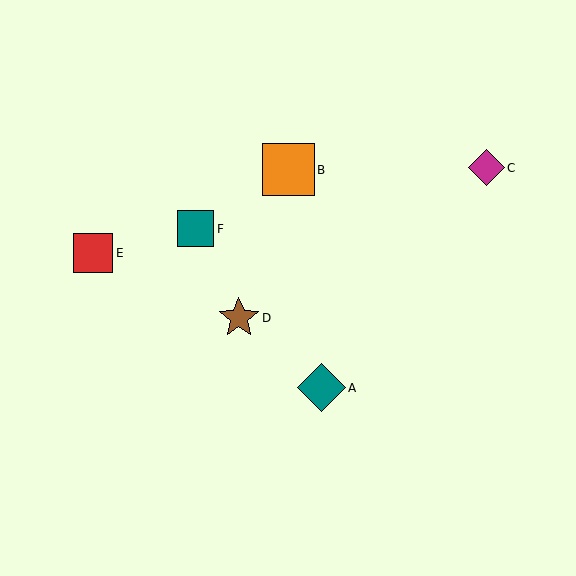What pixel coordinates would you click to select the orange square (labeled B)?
Click at (288, 170) to select the orange square B.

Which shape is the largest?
The orange square (labeled B) is the largest.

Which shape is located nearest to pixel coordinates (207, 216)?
The teal square (labeled F) at (195, 229) is nearest to that location.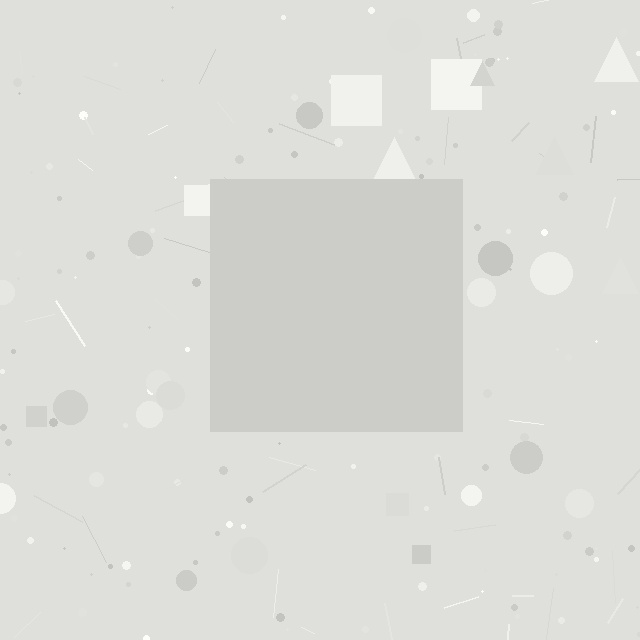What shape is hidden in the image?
A square is hidden in the image.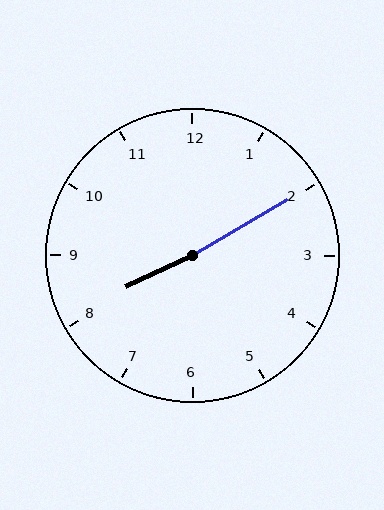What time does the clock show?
8:10.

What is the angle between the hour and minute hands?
Approximately 175 degrees.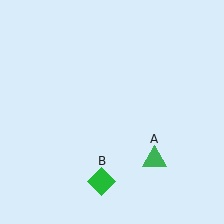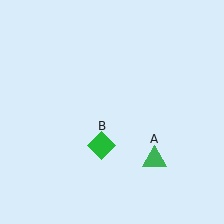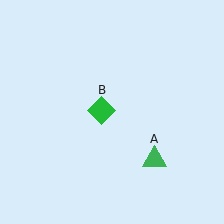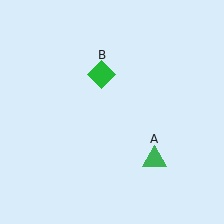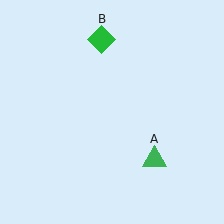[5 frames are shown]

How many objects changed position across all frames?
1 object changed position: green diamond (object B).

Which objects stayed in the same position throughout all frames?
Green triangle (object A) remained stationary.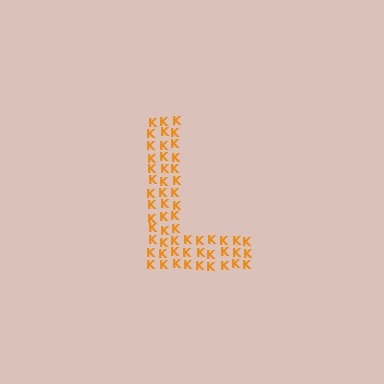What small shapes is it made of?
It is made of small letter K's.